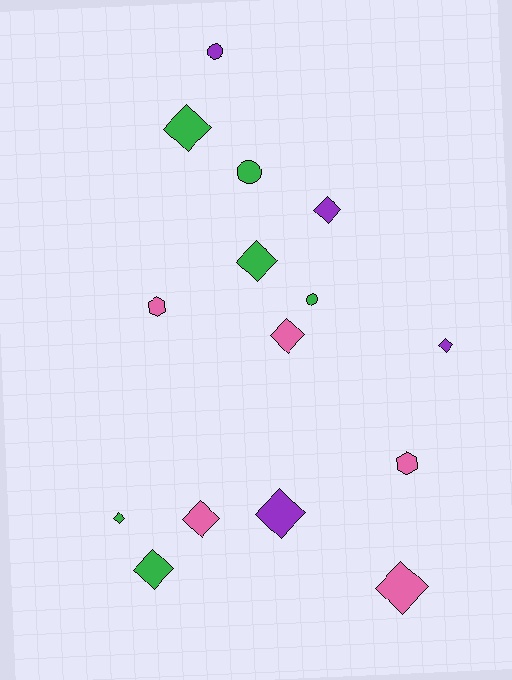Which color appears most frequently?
Green, with 6 objects.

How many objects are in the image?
There are 15 objects.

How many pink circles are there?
There are no pink circles.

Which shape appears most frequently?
Diamond, with 10 objects.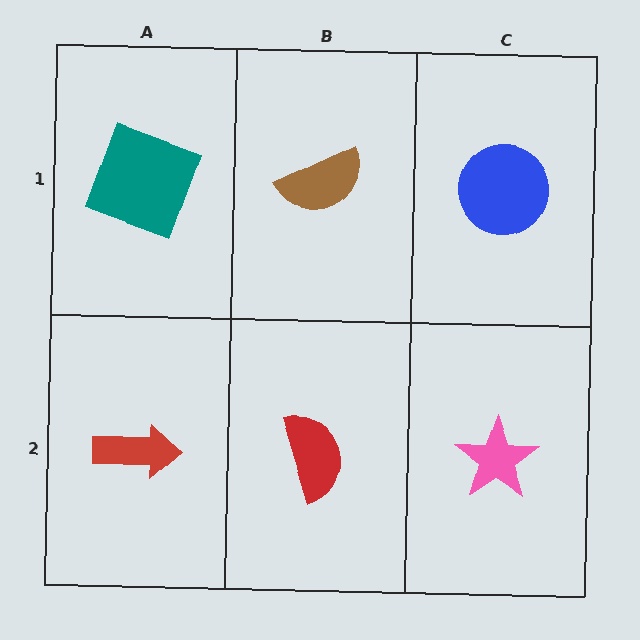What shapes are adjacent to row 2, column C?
A blue circle (row 1, column C), a red semicircle (row 2, column B).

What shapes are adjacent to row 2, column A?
A teal square (row 1, column A), a red semicircle (row 2, column B).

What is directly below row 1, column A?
A red arrow.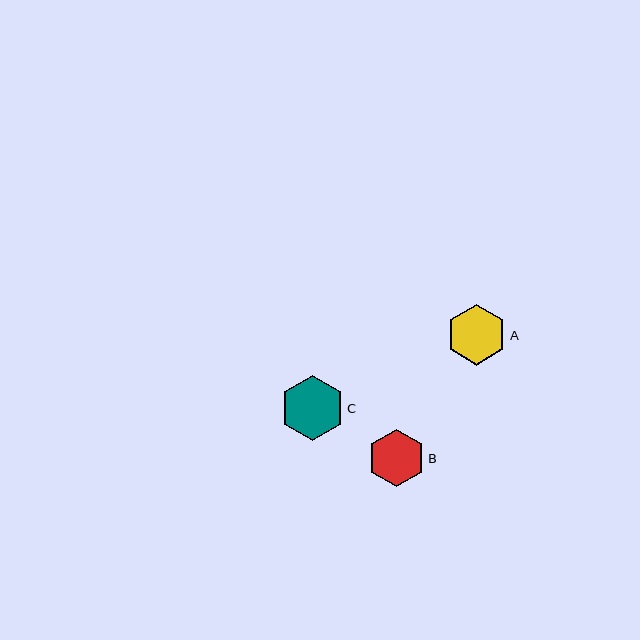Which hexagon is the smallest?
Hexagon B is the smallest with a size of approximately 58 pixels.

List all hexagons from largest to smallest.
From largest to smallest: C, A, B.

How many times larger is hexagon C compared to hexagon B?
Hexagon C is approximately 1.1 times the size of hexagon B.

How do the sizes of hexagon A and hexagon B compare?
Hexagon A and hexagon B are approximately the same size.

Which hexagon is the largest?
Hexagon C is the largest with a size of approximately 64 pixels.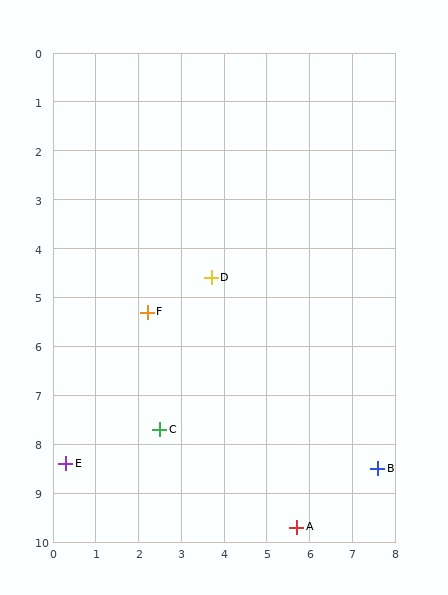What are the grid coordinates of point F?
Point F is at approximately (2.2, 5.3).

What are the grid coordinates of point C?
Point C is at approximately (2.5, 7.7).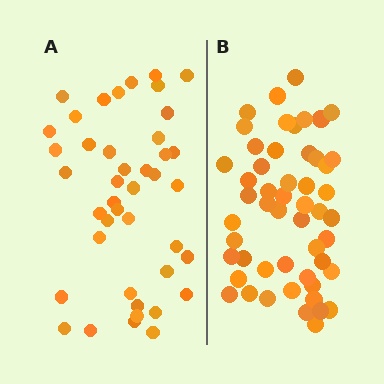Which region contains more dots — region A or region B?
Region B (the right region) has more dots.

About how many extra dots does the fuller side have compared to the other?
Region B has roughly 10 or so more dots than region A.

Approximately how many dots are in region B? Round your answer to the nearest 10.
About 50 dots. (The exact count is 52, which rounds to 50.)